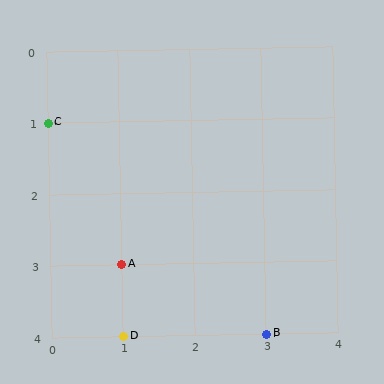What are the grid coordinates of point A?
Point A is at grid coordinates (1, 3).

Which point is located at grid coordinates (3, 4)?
Point B is at (3, 4).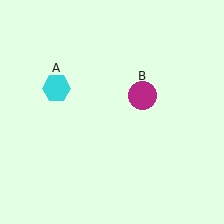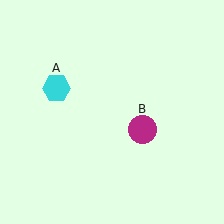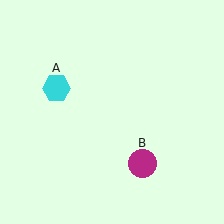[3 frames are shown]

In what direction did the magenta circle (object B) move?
The magenta circle (object B) moved down.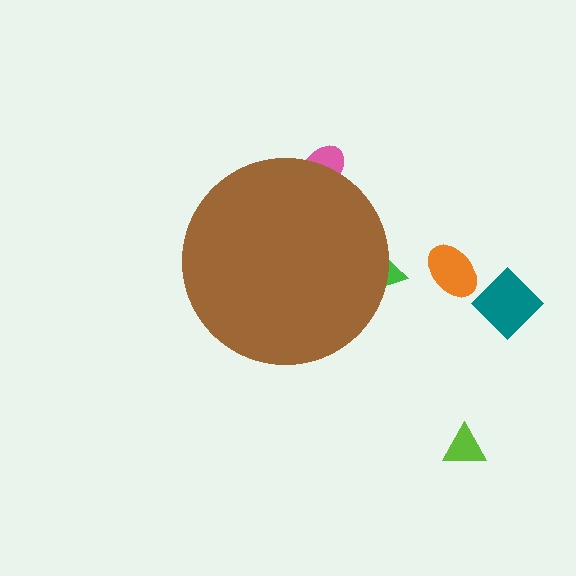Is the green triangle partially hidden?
Yes, the green triangle is partially hidden behind the brown circle.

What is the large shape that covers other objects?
A brown circle.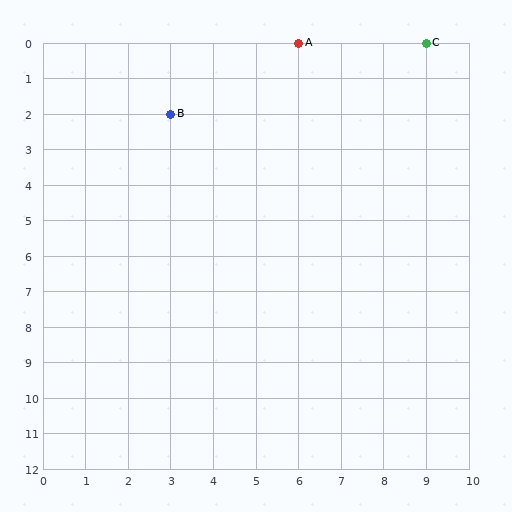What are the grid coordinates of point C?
Point C is at grid coordinates (9, 0).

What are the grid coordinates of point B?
Point B is at grid coordinates (3, 2).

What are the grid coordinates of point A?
Point A is at grid coordinates (6, 0).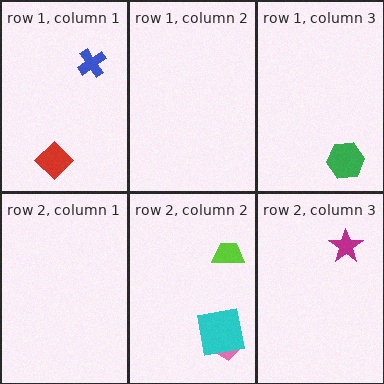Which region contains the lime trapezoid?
The row 2, column 2 region.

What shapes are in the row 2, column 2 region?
The lime trapezoid, the pink pentagon, the cyan square.